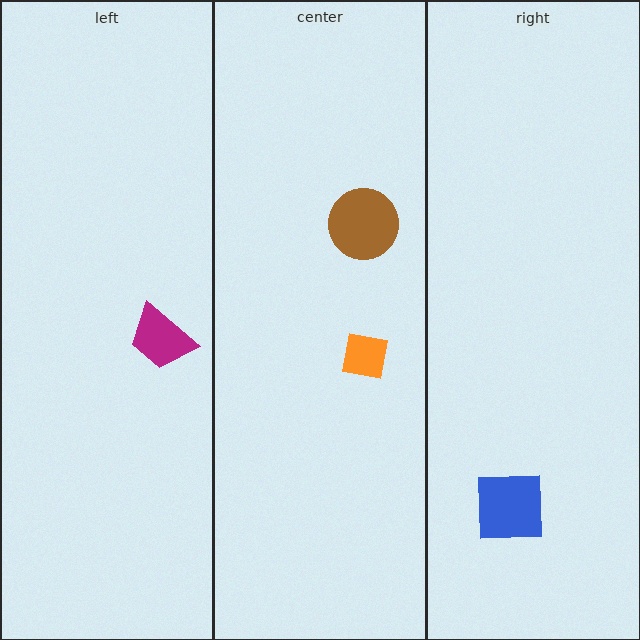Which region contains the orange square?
The center region.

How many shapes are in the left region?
1.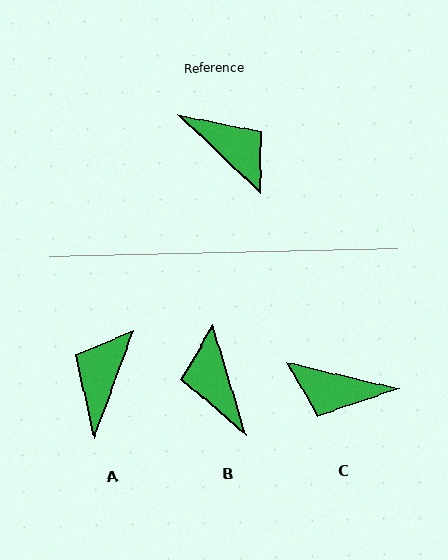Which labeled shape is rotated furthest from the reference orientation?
B, about 151 degrees away.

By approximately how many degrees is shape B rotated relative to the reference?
Approximately 151 degrees counter-clockwise.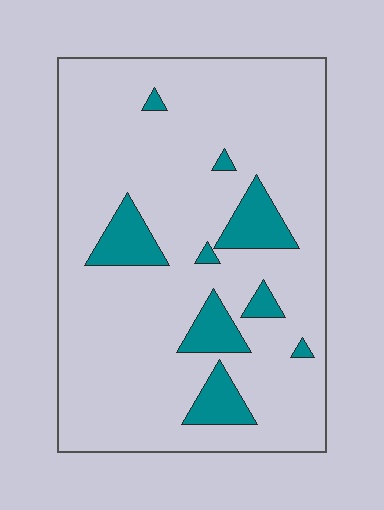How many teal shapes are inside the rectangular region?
9.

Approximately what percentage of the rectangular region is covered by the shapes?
Approximately 15%.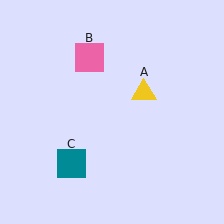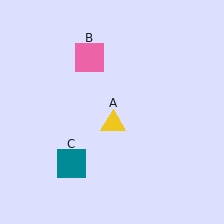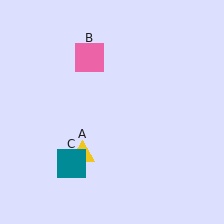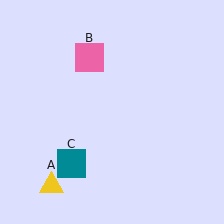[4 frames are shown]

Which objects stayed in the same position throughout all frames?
Pink square (object B) and teal square (object C) remained stationary.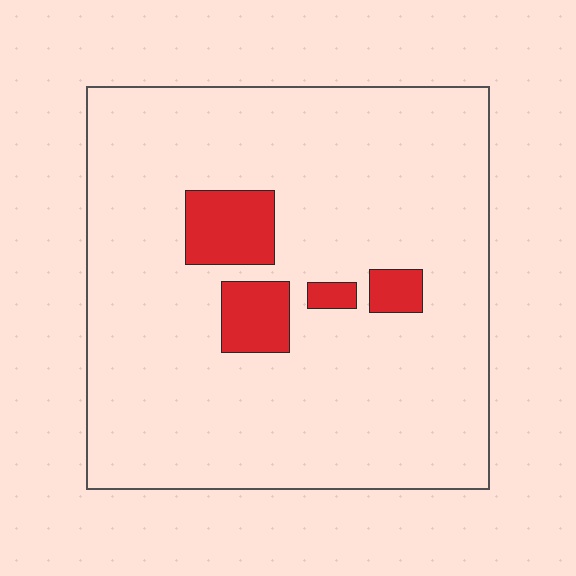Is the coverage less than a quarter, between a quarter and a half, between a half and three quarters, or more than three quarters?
Less than a quarter.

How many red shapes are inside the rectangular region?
4.